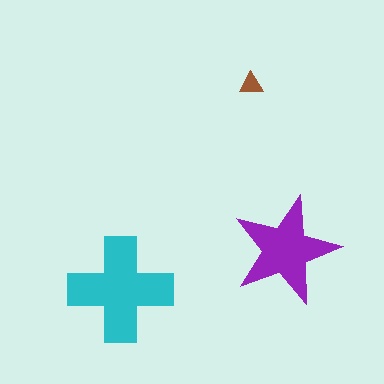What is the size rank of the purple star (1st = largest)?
2nd.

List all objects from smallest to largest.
The brown triangle, the purple star, the cyan cross.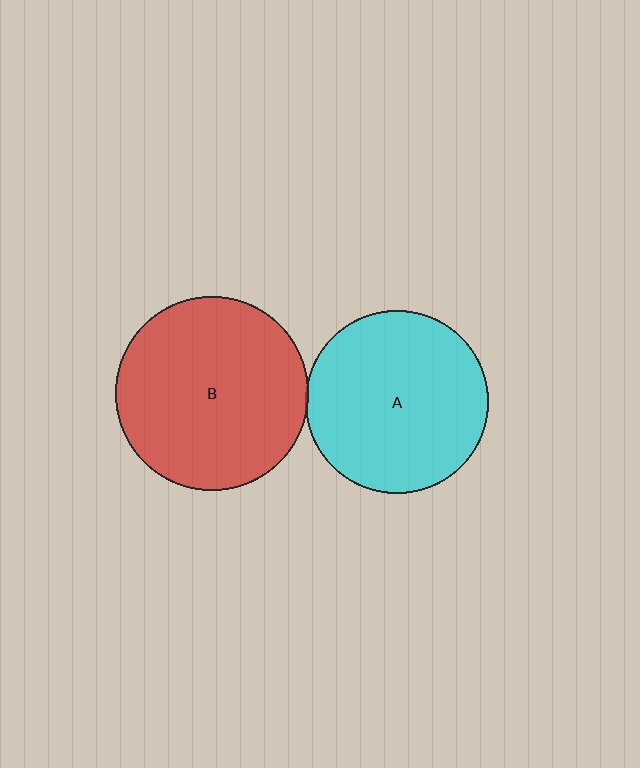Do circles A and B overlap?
Yes.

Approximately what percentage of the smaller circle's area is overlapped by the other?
Approximately 5%.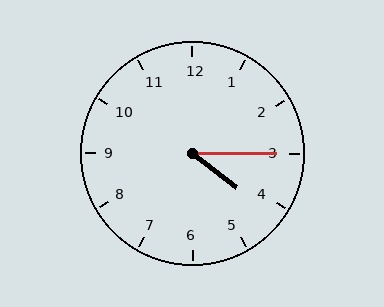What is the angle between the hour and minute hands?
Approximately 38 degrees.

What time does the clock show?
4:15.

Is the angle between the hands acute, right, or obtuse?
It is acute.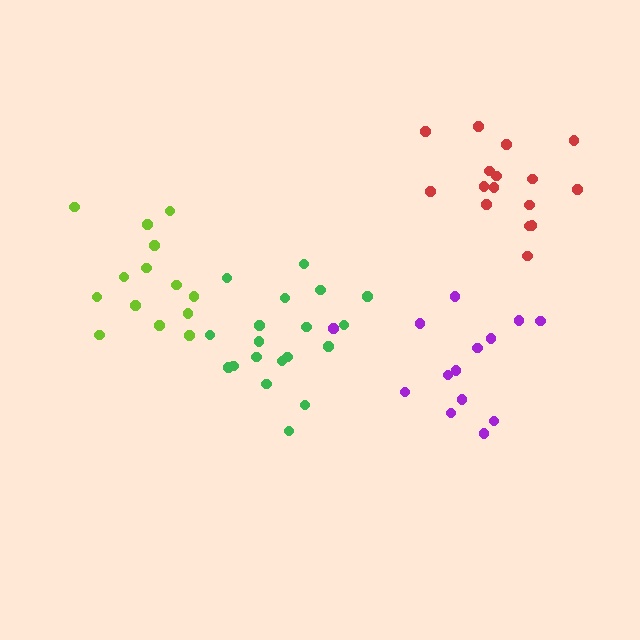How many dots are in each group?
Group 1: 19 dots, Group 2: 14 dots, Group 3: 16 dots, Group 4: 14 dots (63 total).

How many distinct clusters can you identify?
There are 4 distinct clusters.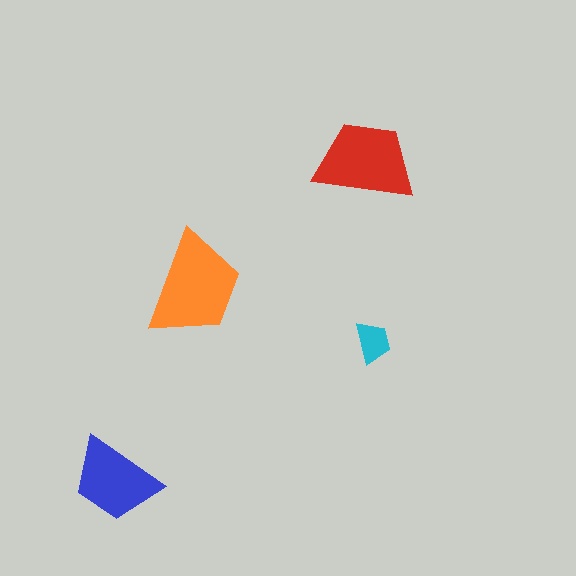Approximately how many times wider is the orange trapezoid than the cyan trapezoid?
About 2.5 times wider.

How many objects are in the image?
There are 4 objects in the image.